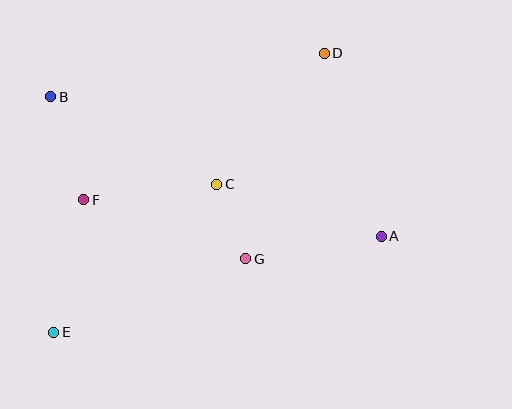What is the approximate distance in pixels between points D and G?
The distance between D and G is approximately 220 pixels.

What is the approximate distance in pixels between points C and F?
The distance between C and F is approximately 134 pixels.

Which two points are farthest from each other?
Points D and E are farthest from each other.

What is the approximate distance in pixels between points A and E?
The distance between A and E is approximately 342 pixels.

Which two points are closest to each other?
Points C and G are closest to each other.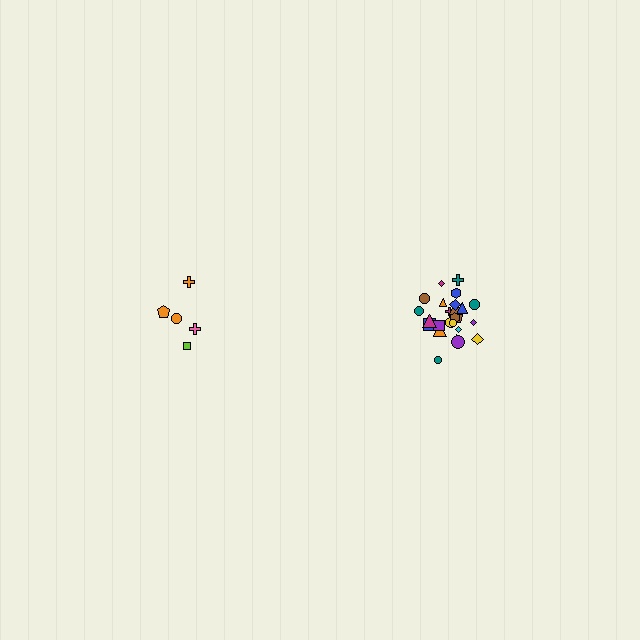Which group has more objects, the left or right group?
The right group.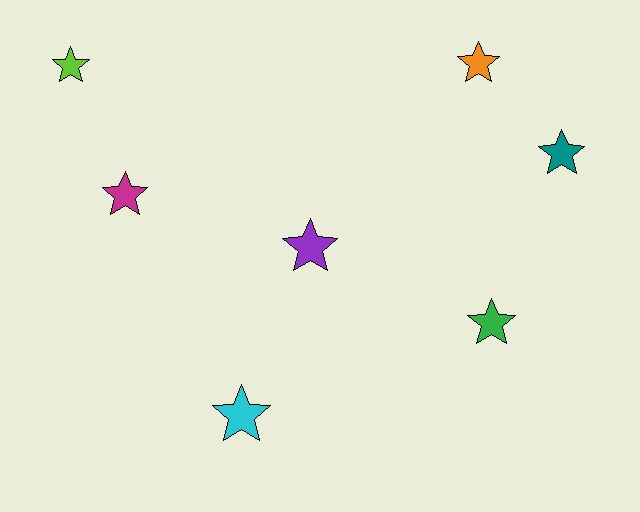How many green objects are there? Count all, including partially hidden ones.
There is 1 green object.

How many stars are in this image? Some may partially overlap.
There are 7 stars.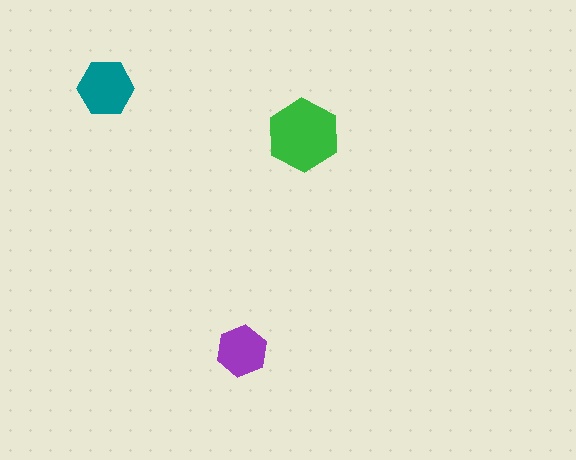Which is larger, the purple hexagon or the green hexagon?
The green one.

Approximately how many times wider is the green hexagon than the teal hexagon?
About 1.5 times wider.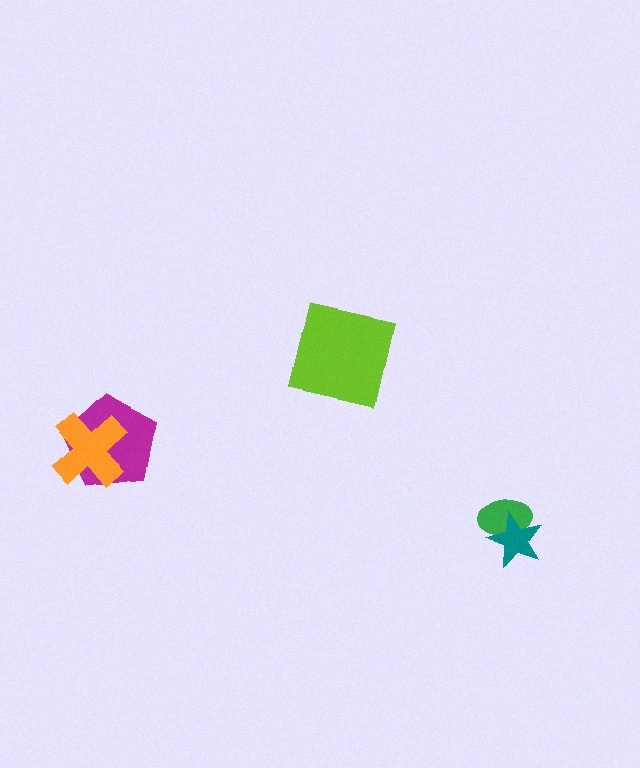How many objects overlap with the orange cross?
1 object overlaps with the orange cross.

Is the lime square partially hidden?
No, no other shape covers it.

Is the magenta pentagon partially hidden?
Yes, it is partially covered by another shape.